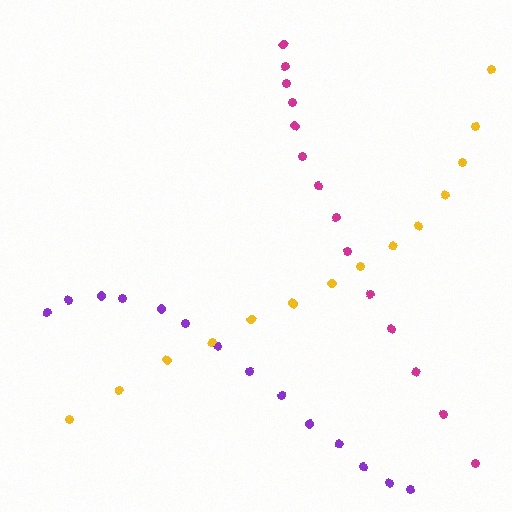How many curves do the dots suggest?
There are 3 distinct paths.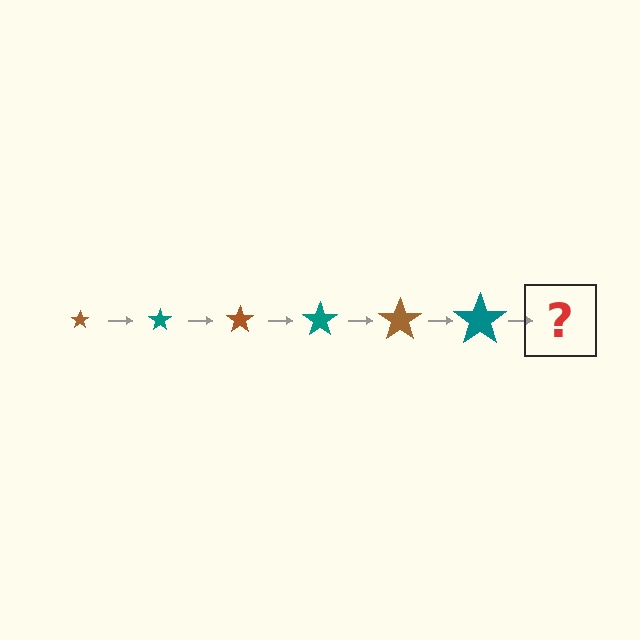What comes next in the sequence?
The next element should be a brown star, larger than the previous one.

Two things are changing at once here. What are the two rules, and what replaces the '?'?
The two rules are that the star grows larger each step and the color cycles through brown and teal. The '?' should be a brown star, larger than the previous one.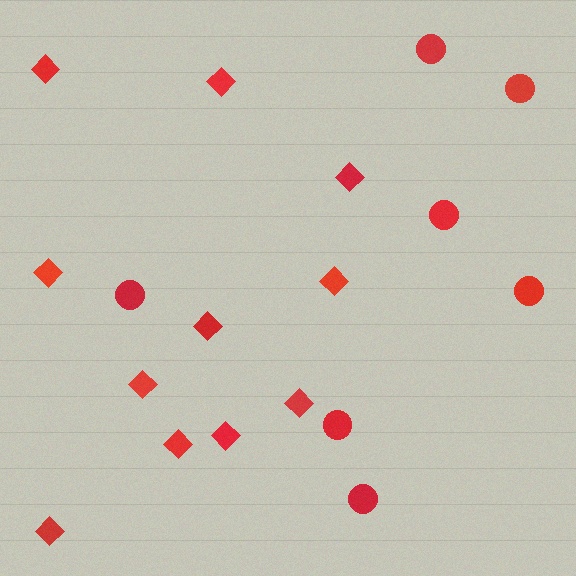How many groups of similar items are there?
There are 2 groups: one group of circles (7) and one group of diamonds (11).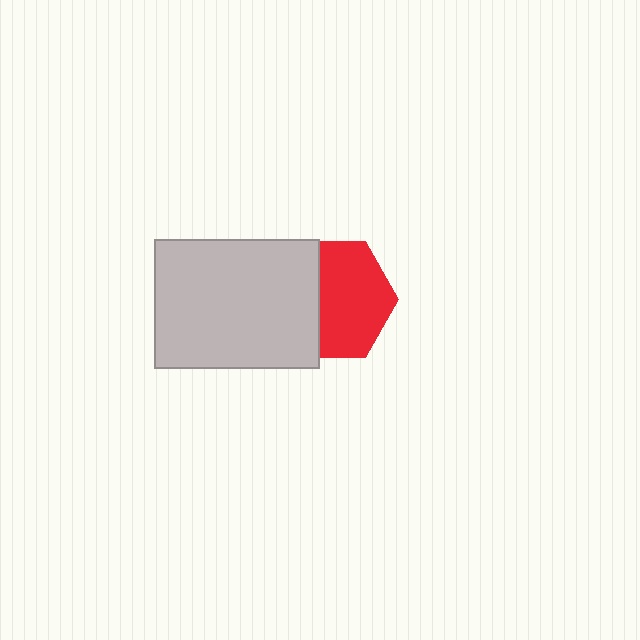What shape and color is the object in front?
The object in front is a light gray rectangle.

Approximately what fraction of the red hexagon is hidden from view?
Roughly 38% of the red hexagon is hidden behind the light gray rectangle.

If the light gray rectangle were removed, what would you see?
You would see the complete red hexagon.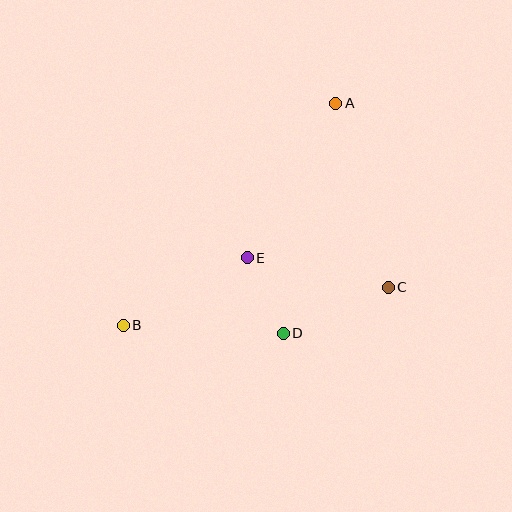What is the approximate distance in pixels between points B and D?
The distance between B and D is approximately 160 pixels.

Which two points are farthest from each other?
Points A and B are farthest from each other.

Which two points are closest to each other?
Points D and E are closest to each other.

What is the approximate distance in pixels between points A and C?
The distance between A and C is approximately 191 pixels.